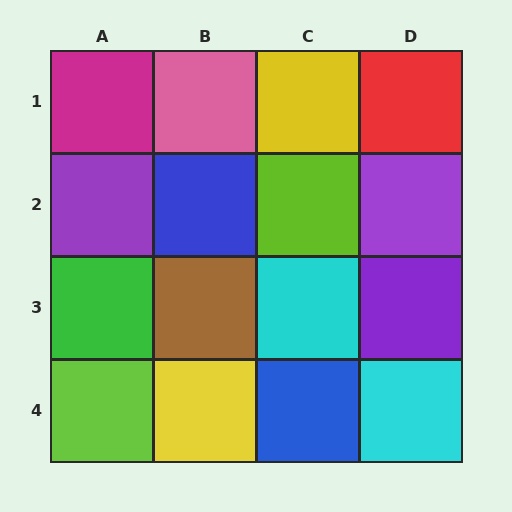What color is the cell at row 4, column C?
Blue.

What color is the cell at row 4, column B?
Yellow.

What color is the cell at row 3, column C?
Cyan.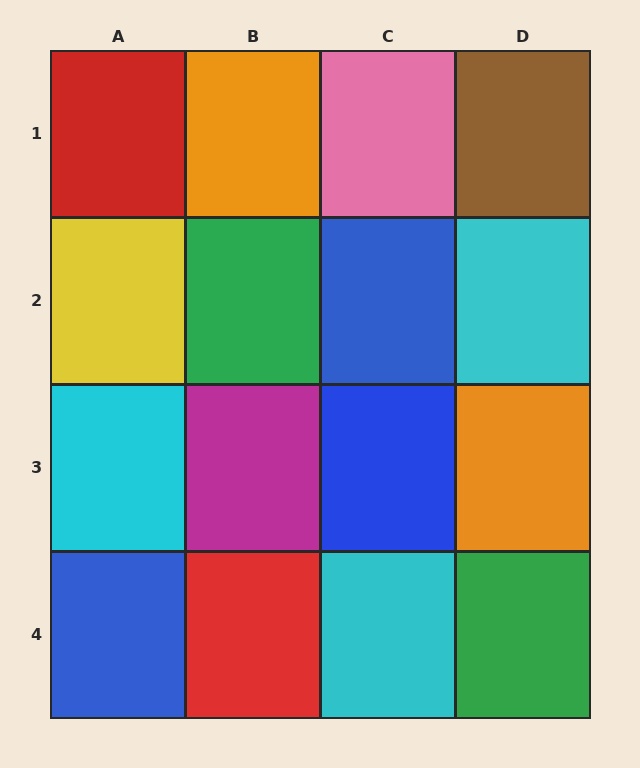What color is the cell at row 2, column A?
Yellow.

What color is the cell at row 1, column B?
Orange.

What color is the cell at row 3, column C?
Blue.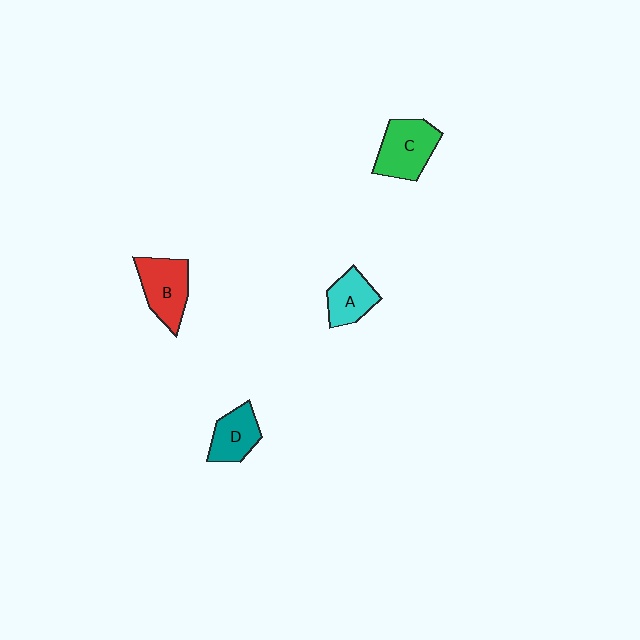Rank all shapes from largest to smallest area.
From largest to smallest: C (green), B (red), D (teal), A (cyan).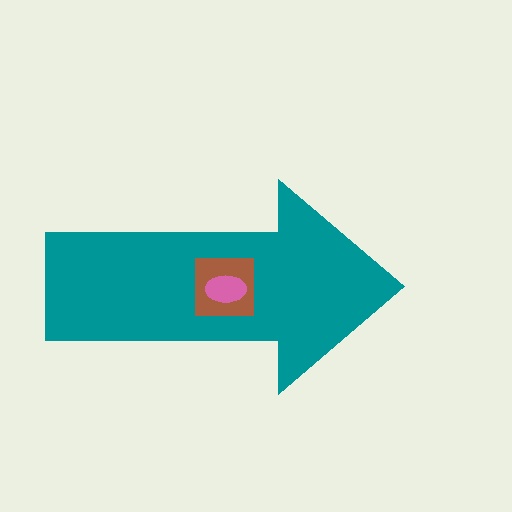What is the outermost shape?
The teal arrow.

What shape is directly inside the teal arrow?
The brown square.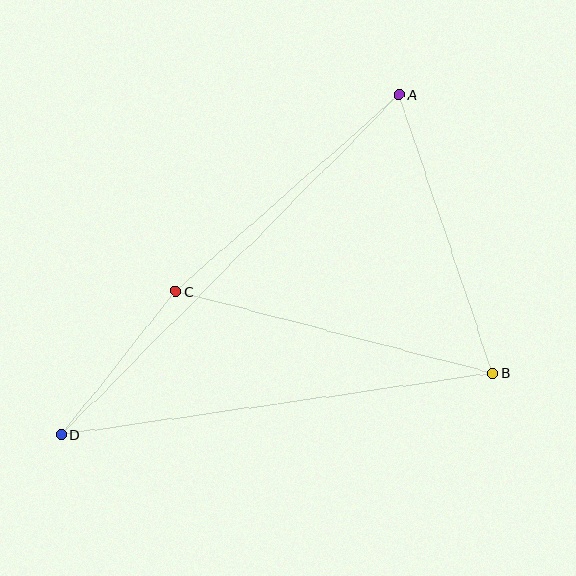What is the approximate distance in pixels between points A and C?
The distance between A and C is approximately 298 pixels.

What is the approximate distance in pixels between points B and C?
The distance between B and C is approximately 327 pixels.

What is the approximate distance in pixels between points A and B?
The distance between A and B is approximately 293 pixels.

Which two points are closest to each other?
Points C and D are closest to each other.